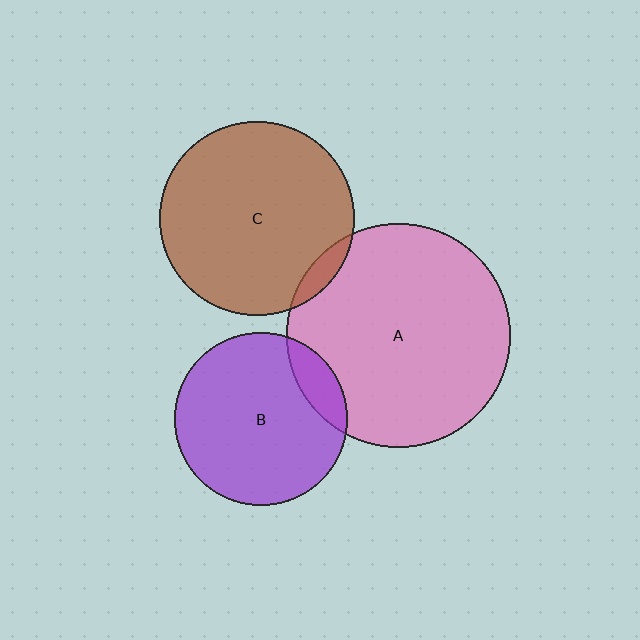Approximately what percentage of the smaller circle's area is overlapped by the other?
Approximately 5%.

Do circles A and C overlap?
Yes.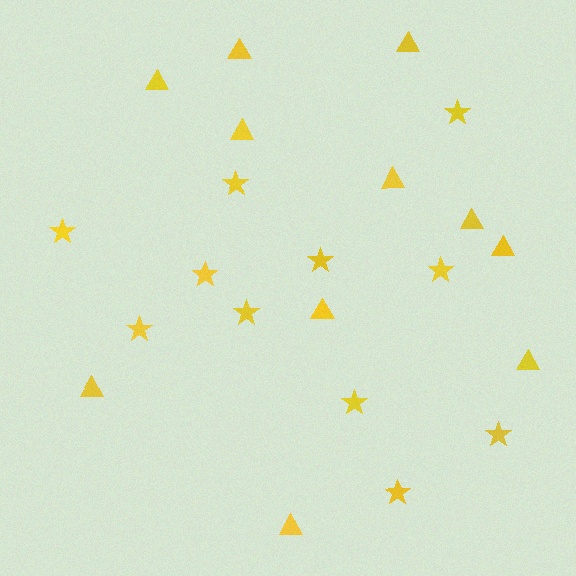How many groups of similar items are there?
There are 2 groups: one group of triangles (11) and one group of stars (11).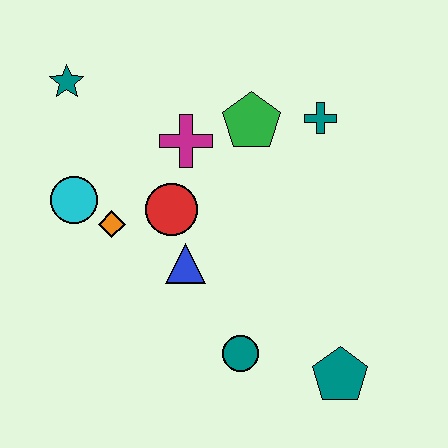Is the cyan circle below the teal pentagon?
No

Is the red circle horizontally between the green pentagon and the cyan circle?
Yes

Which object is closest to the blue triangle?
The red circle is closest to the blue triangle.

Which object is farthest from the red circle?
The teal pentagon is farthest from the red circle.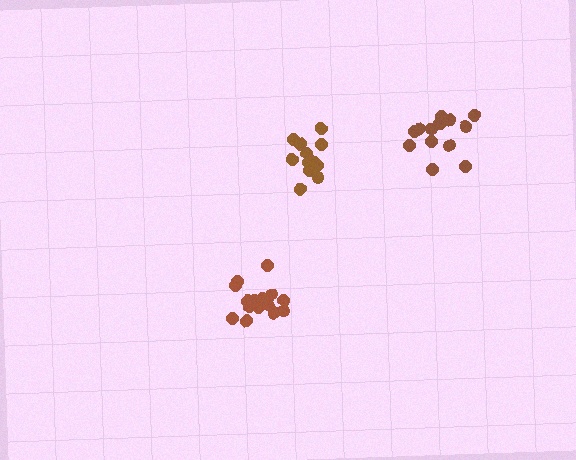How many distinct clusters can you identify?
There are 3 distinct clusters.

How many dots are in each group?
Group 1: 16 dots, Group 2: 15 dots, Group 3: 13 dots (44 total).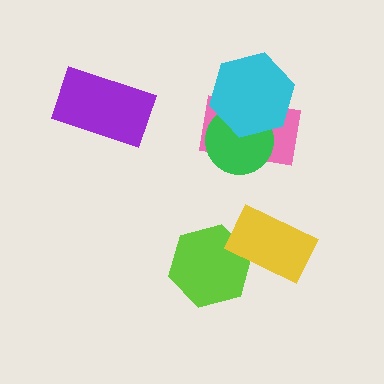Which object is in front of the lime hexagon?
The yellow rectangle is in front of the lime hexagon.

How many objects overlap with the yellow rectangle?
1 object overlaps with the yellow rectangle.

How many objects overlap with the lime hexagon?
1 object overlaps with the lime hexagon.